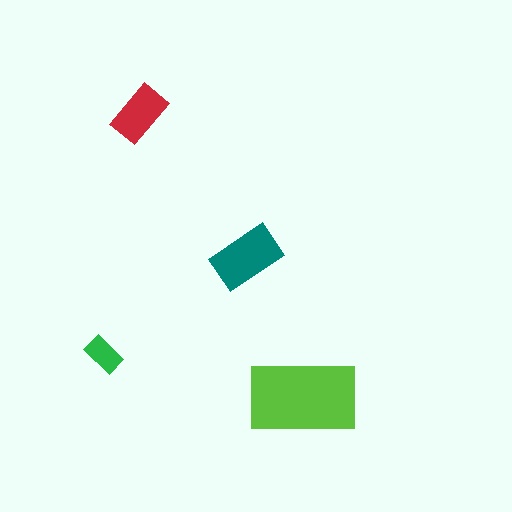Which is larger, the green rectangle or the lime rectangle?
The lime one.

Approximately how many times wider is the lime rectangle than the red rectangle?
About 2 times wider.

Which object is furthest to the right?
The lime rectangle is rightmost.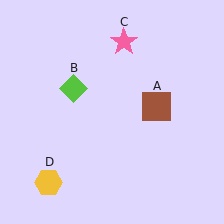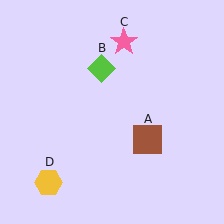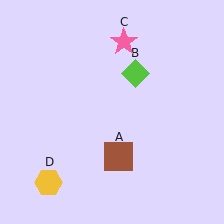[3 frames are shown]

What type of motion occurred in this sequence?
The brown square (object A), lime diamond (object B) rotated clockwise around the center of the scene.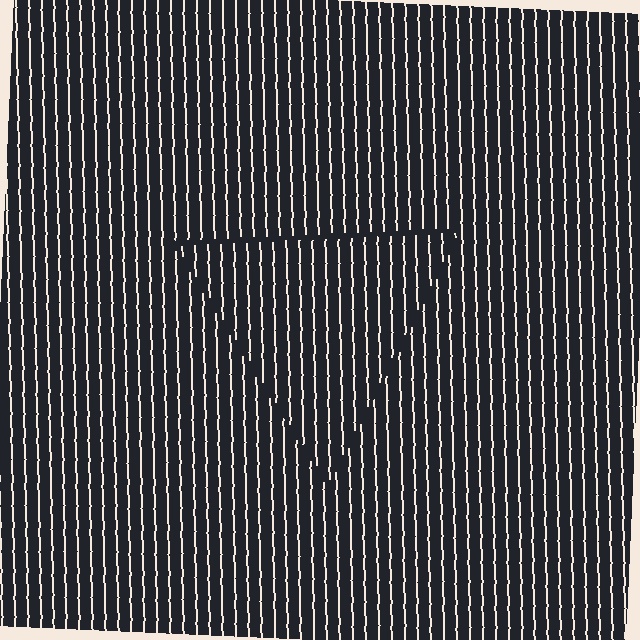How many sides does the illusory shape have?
3 sides — the line-ends trace a triangle.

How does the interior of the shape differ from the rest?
The interior of the shape contains the same grating, shifted by half a period — the contour is defined by the phase discontinuity where line-ends from the inner and outer gratings abut.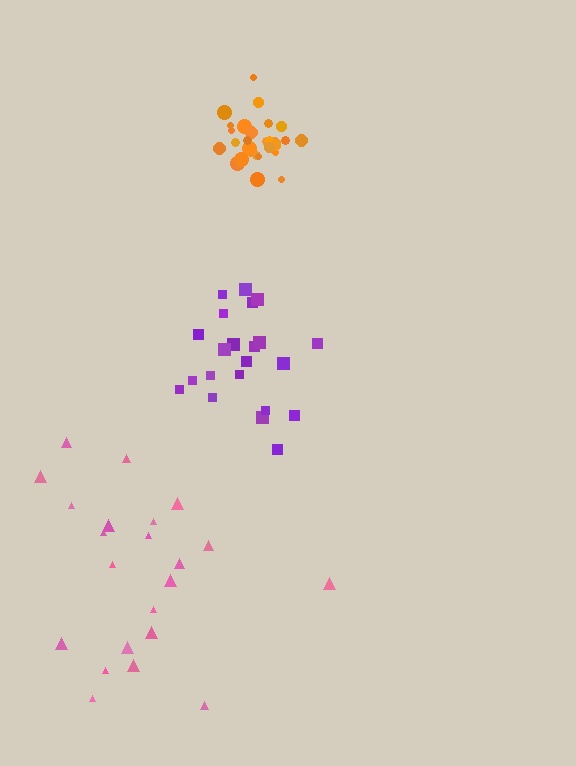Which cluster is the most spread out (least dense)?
Pink.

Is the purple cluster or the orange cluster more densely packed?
Orange.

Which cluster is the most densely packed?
Orange.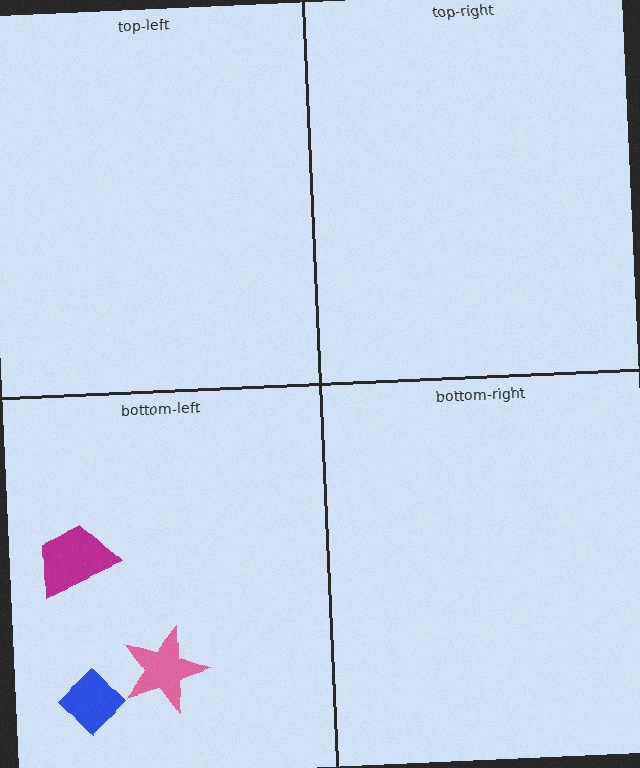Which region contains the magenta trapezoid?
The bottom-left region.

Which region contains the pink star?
The bottom-left region.